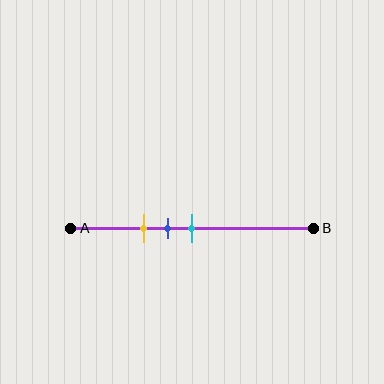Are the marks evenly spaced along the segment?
Yes, the marks are approximately evenly spaced.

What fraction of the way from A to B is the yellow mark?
The yellow mark is approximately 30% (0.3) of the way from A to B.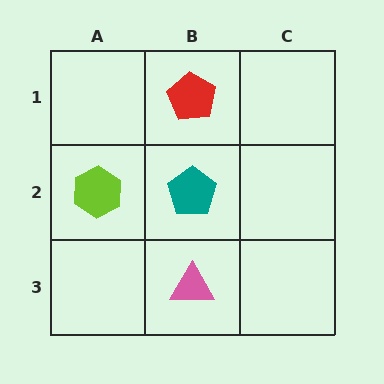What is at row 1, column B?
A red pentagon.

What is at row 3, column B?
A pink triangle.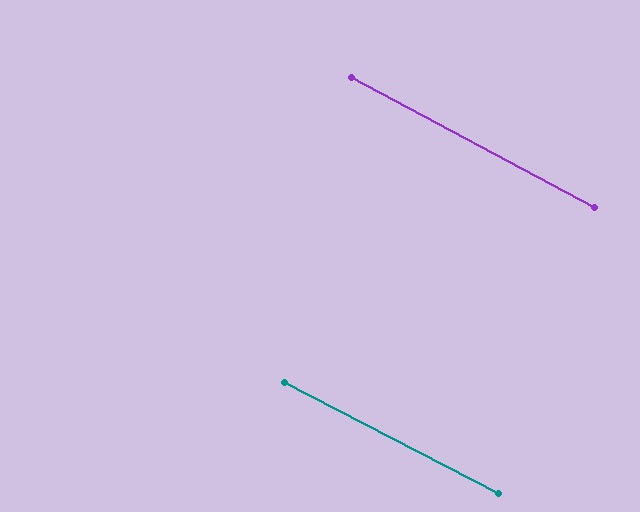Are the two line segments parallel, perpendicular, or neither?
Parallel — their directions differ by only 0.8°.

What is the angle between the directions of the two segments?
Approximately 1 degree.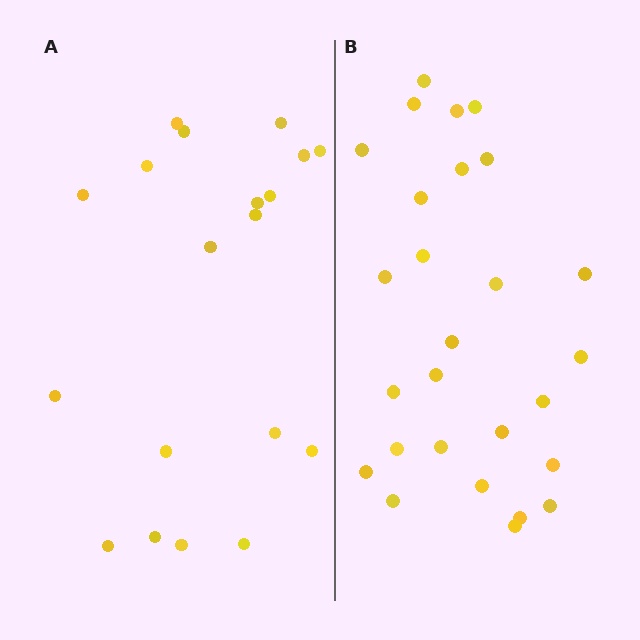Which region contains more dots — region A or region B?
Region B (the right region) has more dots.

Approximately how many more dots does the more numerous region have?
Region B has roughly 8 or so more dots than region A.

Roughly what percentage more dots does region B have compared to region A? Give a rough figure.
About 40% more.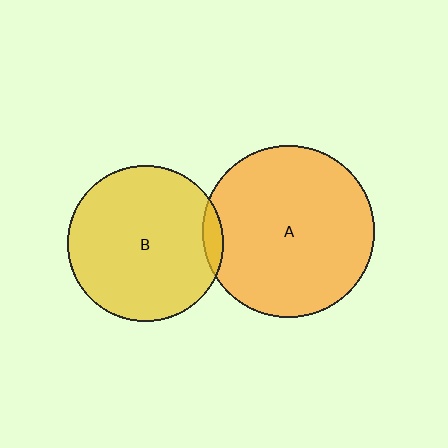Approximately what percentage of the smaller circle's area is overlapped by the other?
Approximately 5%.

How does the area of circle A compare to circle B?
Approximately 1.2 times.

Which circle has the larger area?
Circle A (orange).